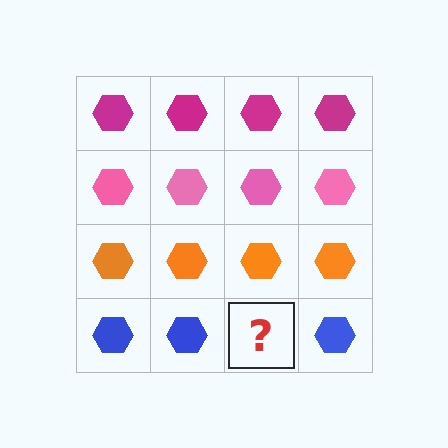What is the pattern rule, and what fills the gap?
The rule is that each row has a consistent color. The gap should be filled with a blue hexagon.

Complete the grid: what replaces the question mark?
The question mark should be replaced with a blue hexagon.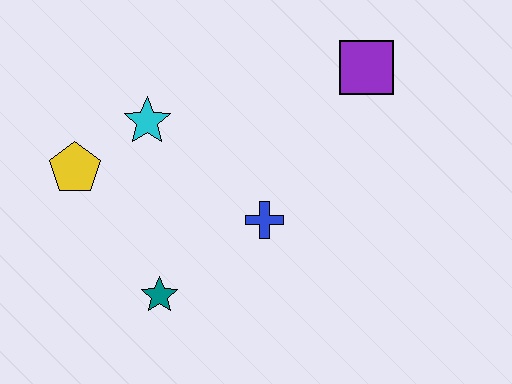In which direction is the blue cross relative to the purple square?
The blue cross is below the purple square.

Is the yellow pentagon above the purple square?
No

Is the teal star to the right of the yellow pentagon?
Yes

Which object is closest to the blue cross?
The teal star is closest to the blue cross.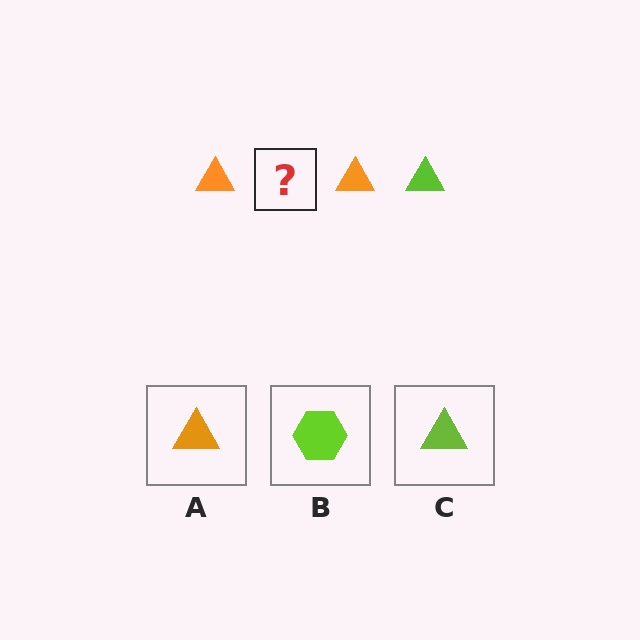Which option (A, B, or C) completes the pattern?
C.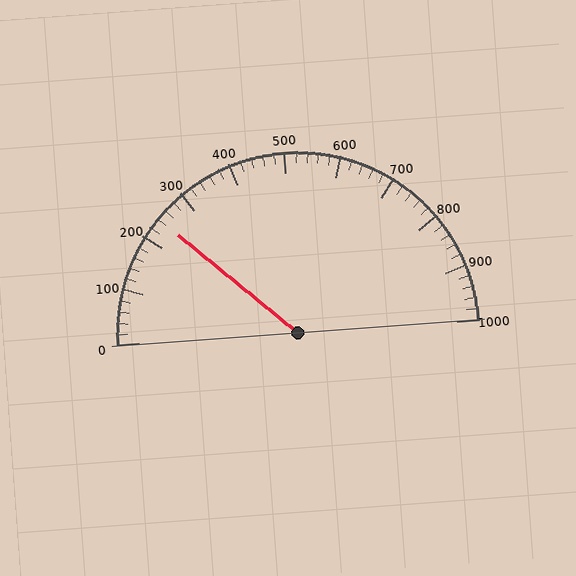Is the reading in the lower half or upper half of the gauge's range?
The reading is in the lower half of the range (0 to 1000).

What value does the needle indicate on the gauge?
The needle indicates approximately 240.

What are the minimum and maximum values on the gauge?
The gauge ranges from 0 to 1000.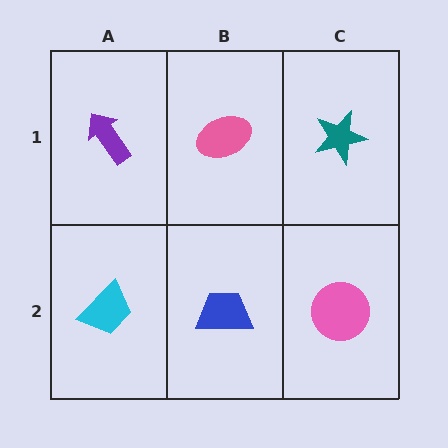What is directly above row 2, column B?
A pink ellipse.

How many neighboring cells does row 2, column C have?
2.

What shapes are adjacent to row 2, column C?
A teal star (row 1, column C), a blue trapezoid (row 2, column B).